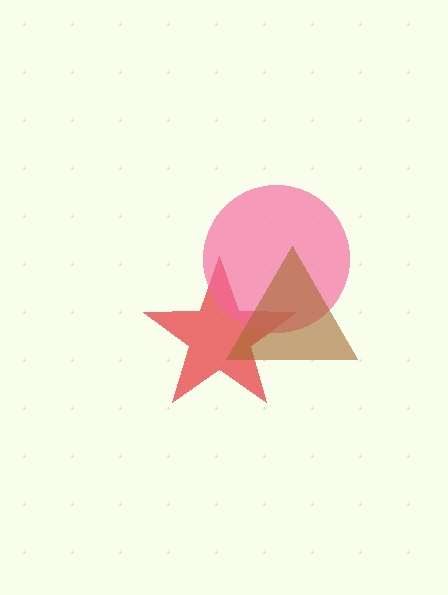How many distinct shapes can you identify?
There are 3 distinct shapes: a red star, a pink circle, a brown triangle.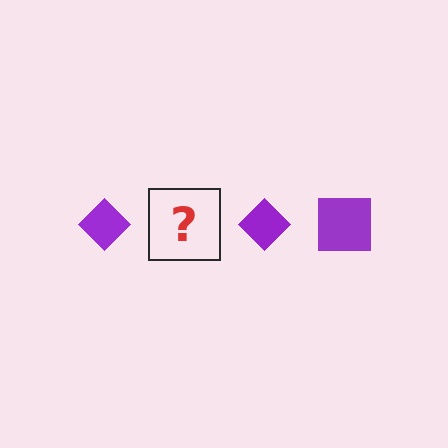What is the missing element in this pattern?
The missing element is a purple square.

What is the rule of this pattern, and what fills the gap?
The rule is that the pattern cycles through diamond, square shapes in purple. The gap should be filled with a purple square.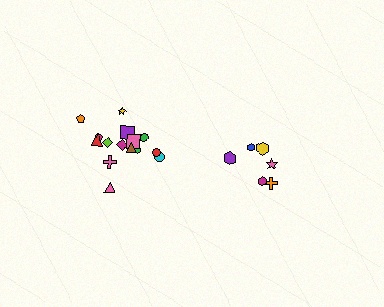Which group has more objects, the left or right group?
The left group.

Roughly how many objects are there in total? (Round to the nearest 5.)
Roughly 20 objects in total.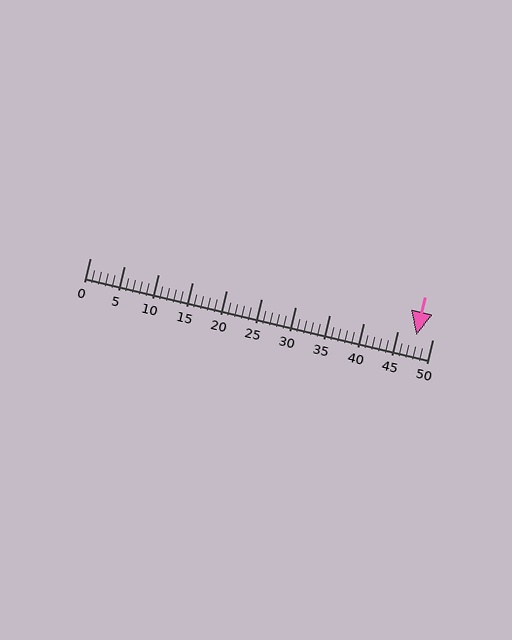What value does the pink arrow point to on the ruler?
The pink arrow points to approximately 48.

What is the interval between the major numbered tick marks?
The major tick marks are spaced 5 units apart.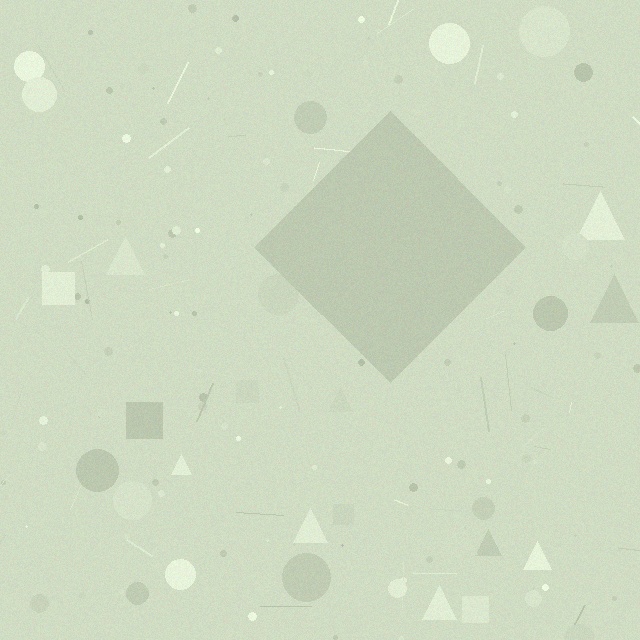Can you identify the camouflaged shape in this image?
The camouflaged shape is a diamond.